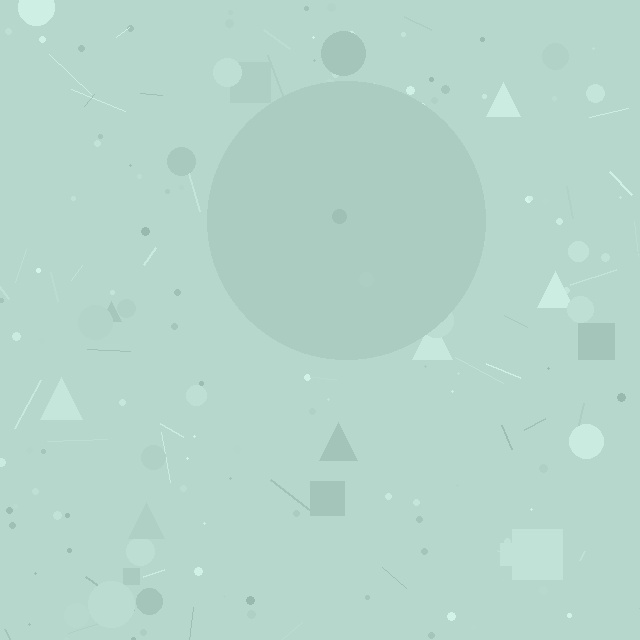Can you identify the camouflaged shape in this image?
The camouflaged shape is a circle.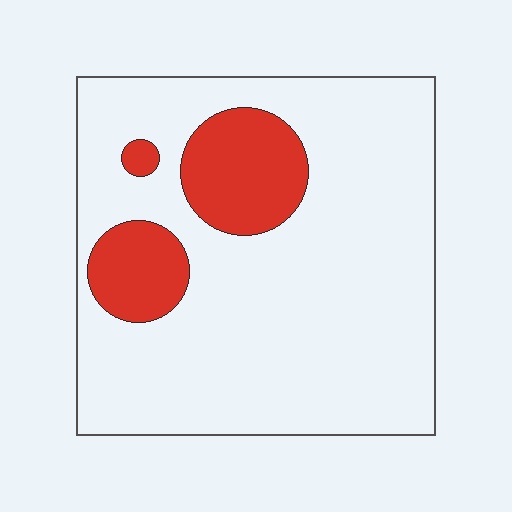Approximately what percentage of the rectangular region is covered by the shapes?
Approximately 15%.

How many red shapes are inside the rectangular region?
3.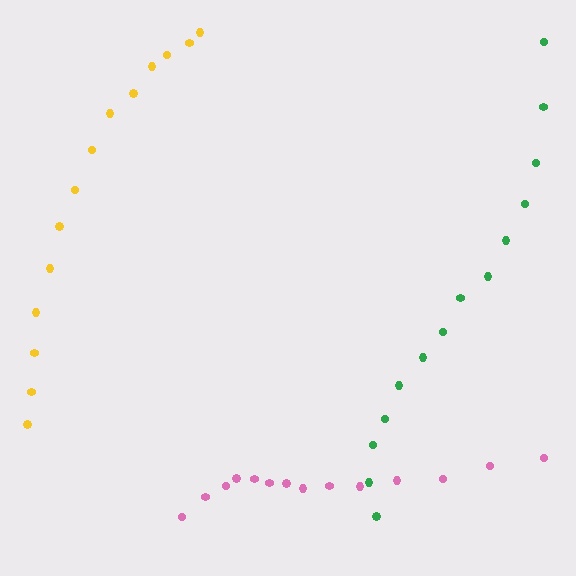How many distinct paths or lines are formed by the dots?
There are 3 distinct paths.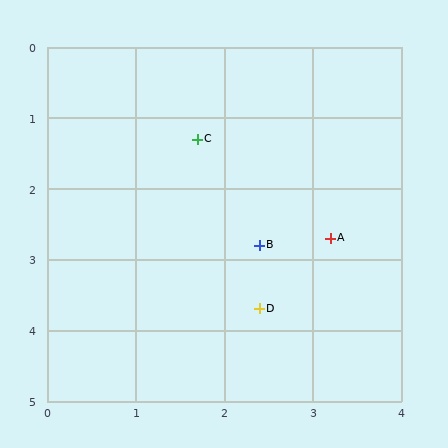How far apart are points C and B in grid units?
Points C and B are about 1.7 grid units apart.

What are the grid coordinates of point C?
Point C is at approximately (1.7, 1.3).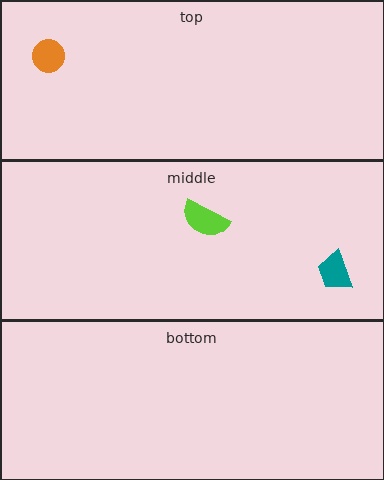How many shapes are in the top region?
1.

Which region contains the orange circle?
The top region.